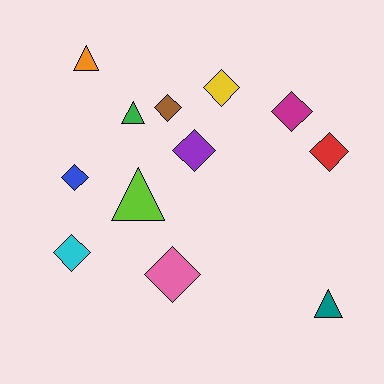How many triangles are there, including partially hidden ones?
There are 4 triangles.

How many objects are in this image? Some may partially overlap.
There are 12 objects.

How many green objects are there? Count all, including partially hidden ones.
There is 1 green object.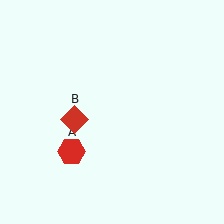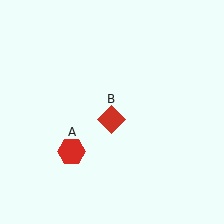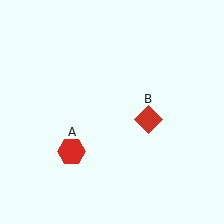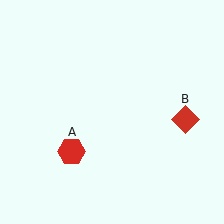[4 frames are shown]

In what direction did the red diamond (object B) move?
The red diamond (object B) moved right.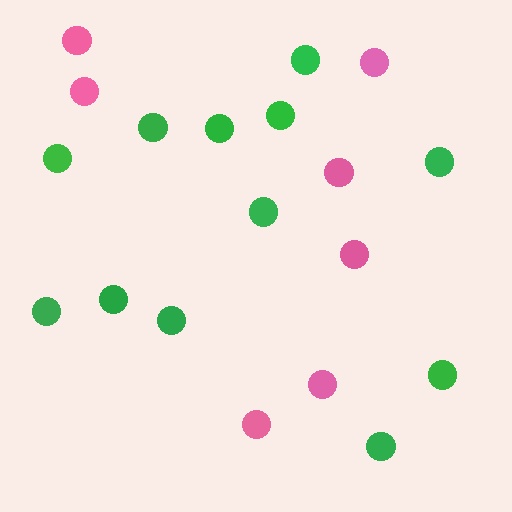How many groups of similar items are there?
There are 2 groups: one group of pink circles (7) and one group of green circles (12).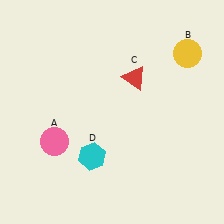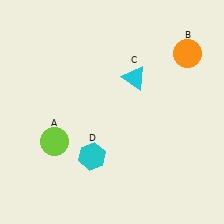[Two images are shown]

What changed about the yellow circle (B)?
In Image 1, B is yellow. In Image 2, it changed to orange.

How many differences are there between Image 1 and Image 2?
There are 3 differences between the two images.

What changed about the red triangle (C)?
In Image 1, C is red. In Image 2, it changed to cyan.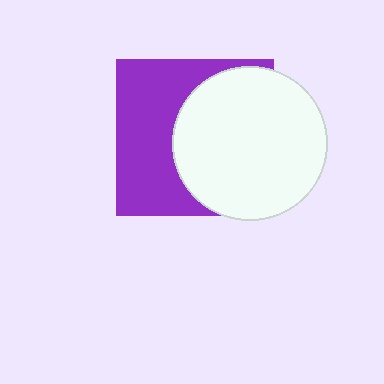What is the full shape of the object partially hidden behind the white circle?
The partially hidden object is a purple square.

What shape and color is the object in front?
The object in front is a white circle.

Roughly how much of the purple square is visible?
About half of it is visible (roughly 48%).